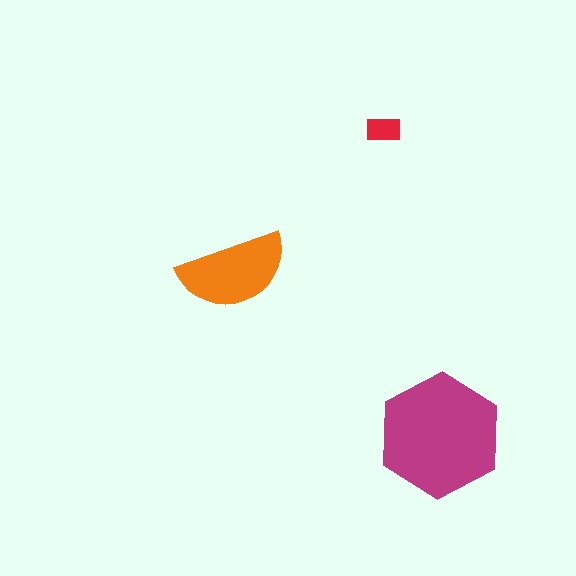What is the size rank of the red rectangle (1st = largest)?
3rd.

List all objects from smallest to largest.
The red rectangle, the orange semicircle, the magenta hexagon.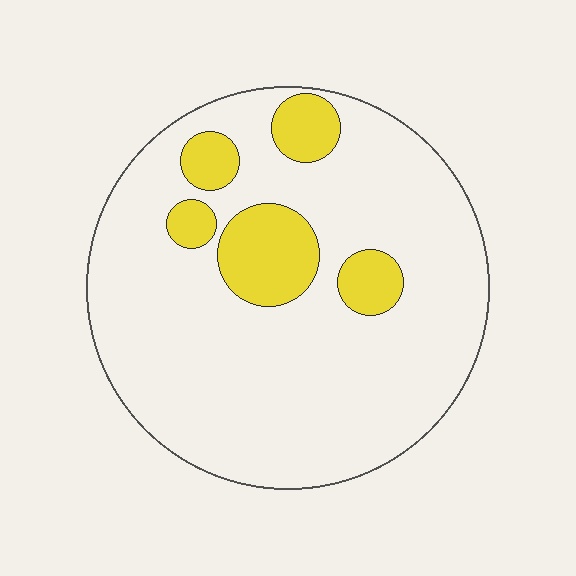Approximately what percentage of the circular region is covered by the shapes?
Approximately 15%.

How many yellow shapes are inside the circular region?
5.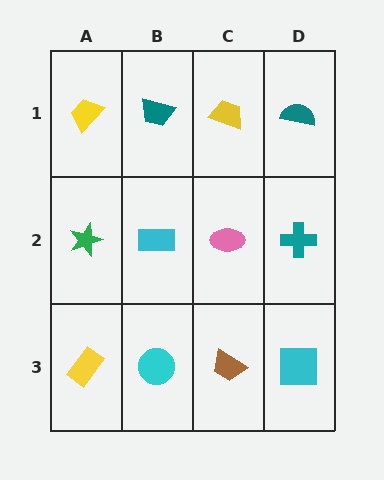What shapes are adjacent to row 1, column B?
A cyan rectangle (row 2, column B), a yellow trapezoid (row 1, column A), a yellow trapezoid (row 1, column C).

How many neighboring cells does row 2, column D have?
3.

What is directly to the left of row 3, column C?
A cyan circle.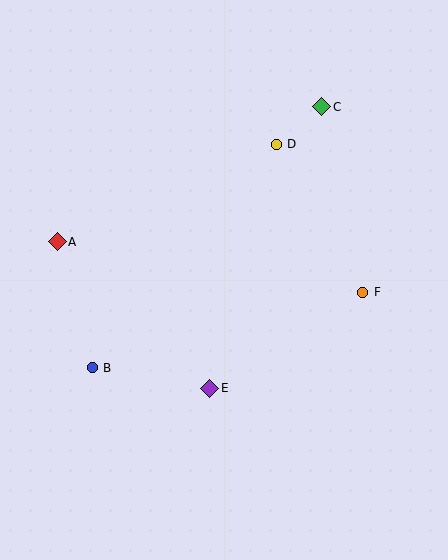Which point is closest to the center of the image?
Point E at (210, 388) is closest to the center.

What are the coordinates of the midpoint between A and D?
The midpoint between A and D is at (167, 193).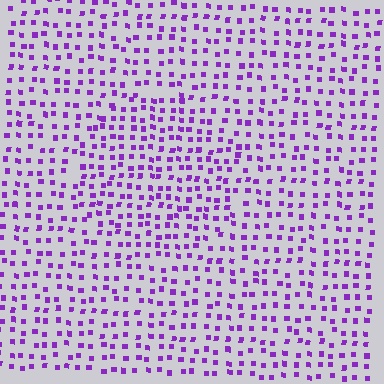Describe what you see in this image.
The image contains small purple elements arranged at two different densities. A circle-shaped region is visible where the elements are more densely packed than the surrounding area.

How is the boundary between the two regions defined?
The boundary is defined by a change in element density (approximately 1.4x ratio). All elements are the same color, size, and shape.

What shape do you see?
I see a circle.